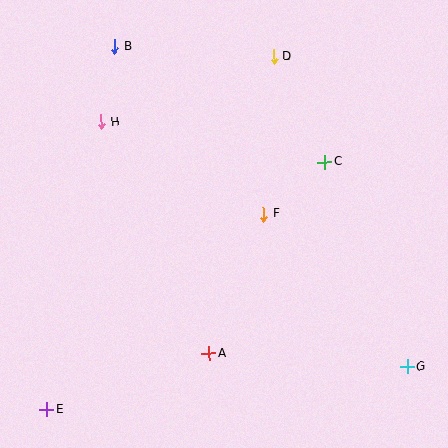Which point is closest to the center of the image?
Point F at (264, 214) is closest to the center.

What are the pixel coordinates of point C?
Point C is at (325, 162).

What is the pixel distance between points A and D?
The distance between A and D is 304 pixels.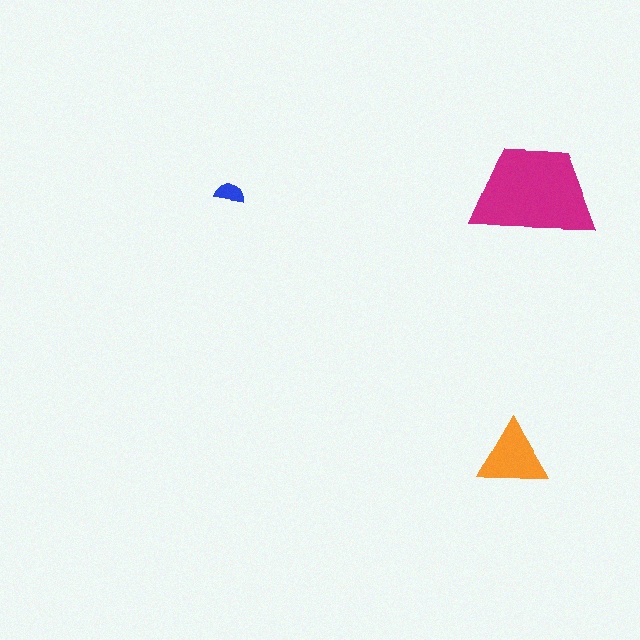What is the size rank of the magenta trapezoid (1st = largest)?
1st.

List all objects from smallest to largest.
The blue semicircle, the orange triangle, the magenta trapezoid.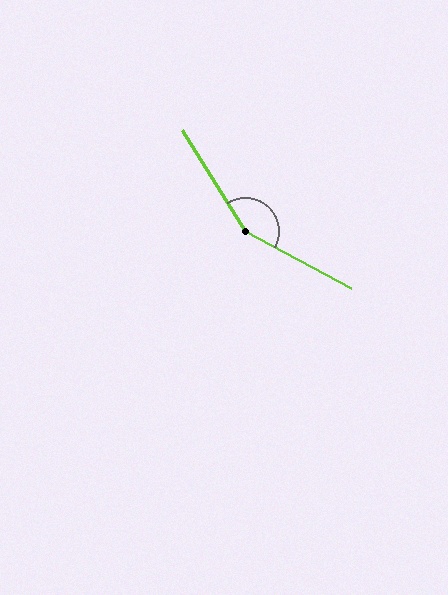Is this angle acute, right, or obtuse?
It is obtuse.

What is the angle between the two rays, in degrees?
Approximately 150 degrees.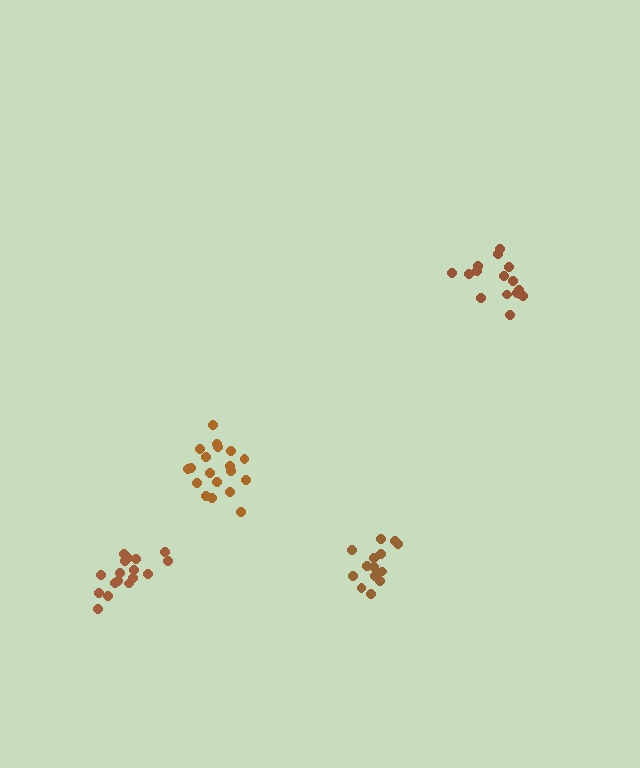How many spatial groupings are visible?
There are 4 spatial groupings.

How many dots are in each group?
Group 1: 19 dots, Group 2: 14 dots, Group 3: 17 dots, Group 4: 16 dots (66 total).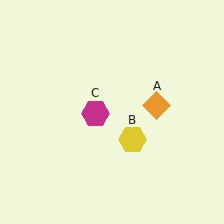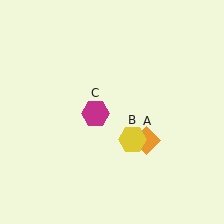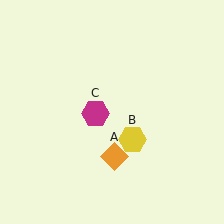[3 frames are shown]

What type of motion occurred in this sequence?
The orange diamond (object A) rotated clockwise around the center of the scene.